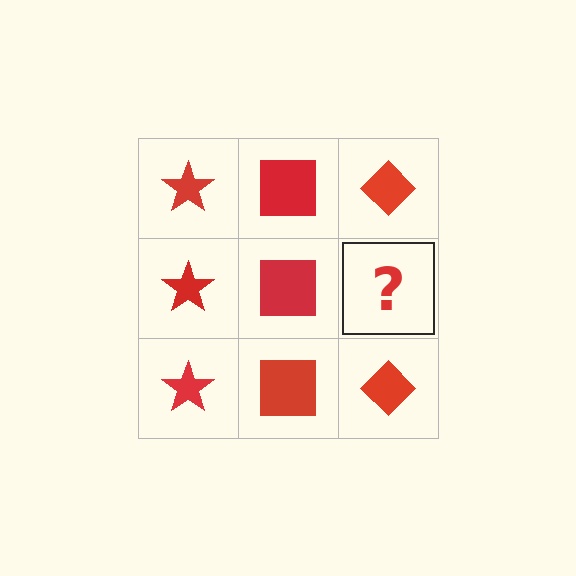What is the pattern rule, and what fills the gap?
The rule is that each column has a consistent shape. The gap should be filled with a red diamond.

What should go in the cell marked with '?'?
The missing cell should contain a red diamond.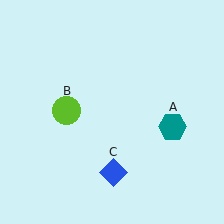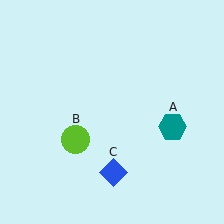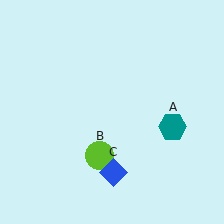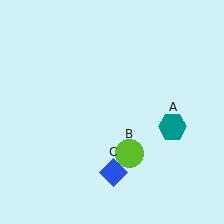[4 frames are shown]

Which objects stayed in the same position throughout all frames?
Teal hexagon (object A) and blue diamond (object C) remained stationary.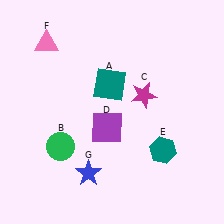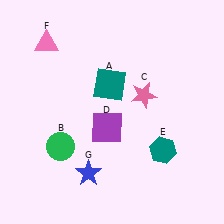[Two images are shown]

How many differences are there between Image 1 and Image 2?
There is 1 difference between the two images.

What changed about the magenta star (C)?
In Image 1, C is magenta. In Image 2, it changed to pink.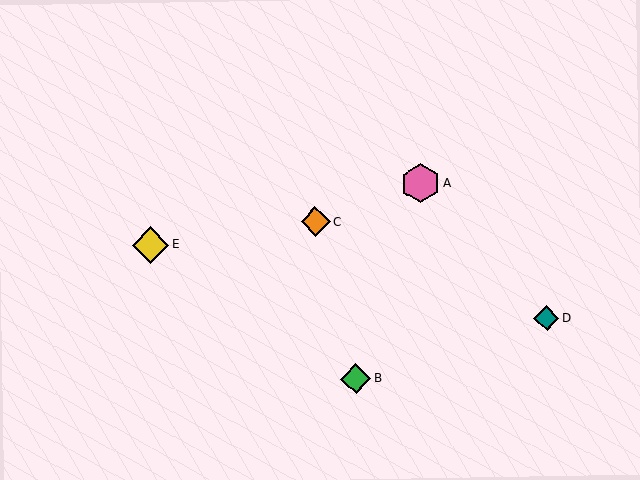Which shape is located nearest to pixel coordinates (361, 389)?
The green diamond (labeled B) at (356, 379) is nearest to that location.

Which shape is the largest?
The pink hexagon (labeled A) is the largest.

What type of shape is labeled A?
Shape A is a pink hexagon.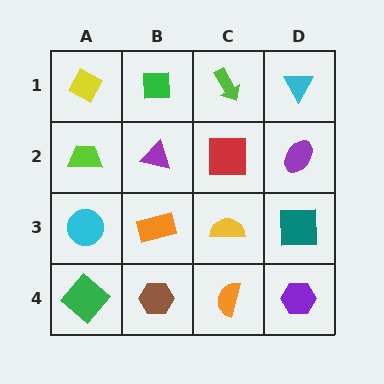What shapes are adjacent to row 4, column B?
An orange rectangle (row 3, column B), a green diamond (row 4, column A), an orange semicircle (row 4, column C).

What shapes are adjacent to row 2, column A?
A yellow diamond (row 1, column A), a cyan circle (row 3, column A), a purple triangle (row 2, column B).